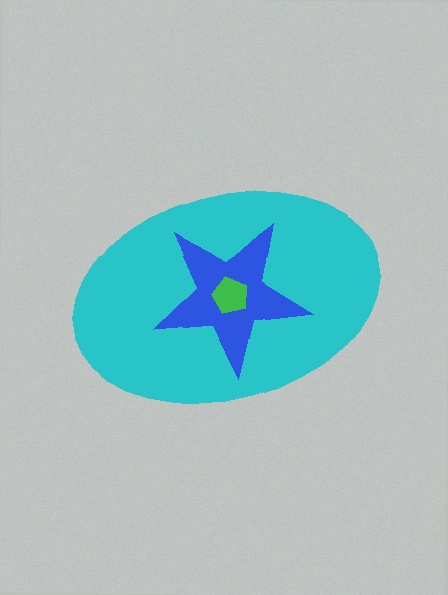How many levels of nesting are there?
3.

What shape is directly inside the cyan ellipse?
The blue star.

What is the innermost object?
The green pentagon.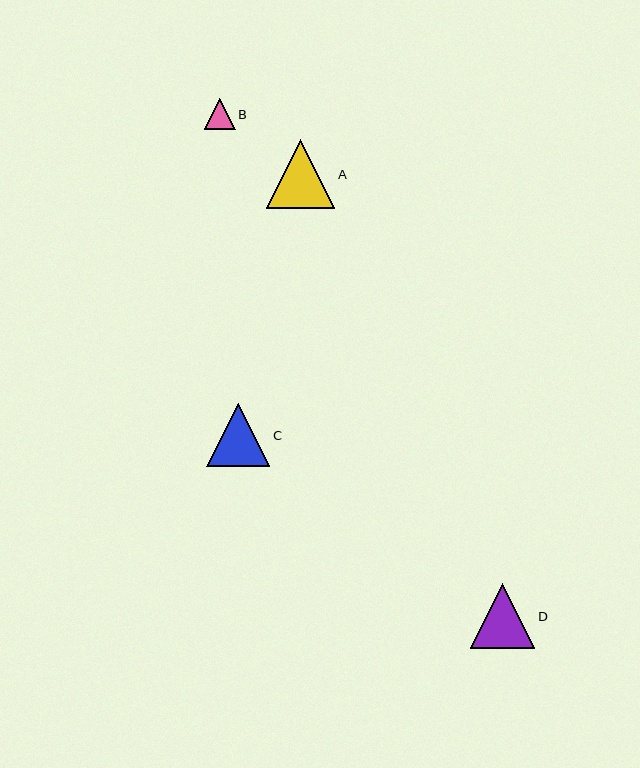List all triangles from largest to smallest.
From largest to smallest: A, D, C, B.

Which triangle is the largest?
Triangle A is the largest with a size of approximately 68 pixels.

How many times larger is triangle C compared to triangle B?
Triangle C is approximately 2.0 times the size of triangle B.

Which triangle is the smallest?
Triangle B is the smallest with a size of approximately 31 pixels.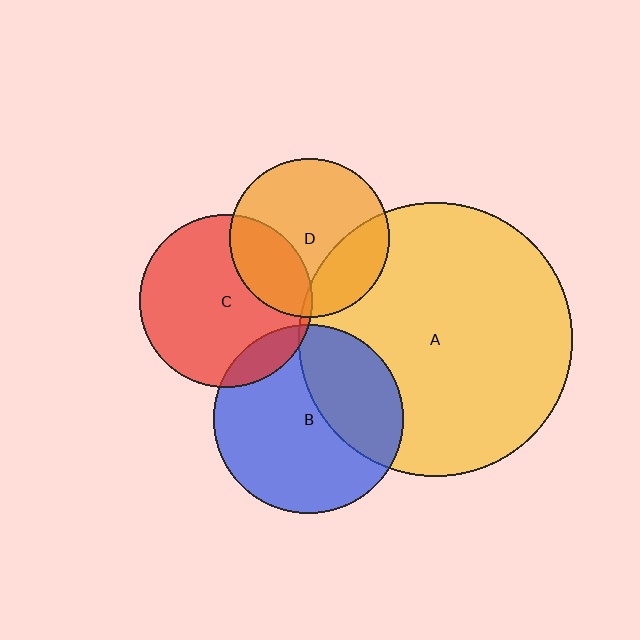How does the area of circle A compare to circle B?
Approximately 2.1 times.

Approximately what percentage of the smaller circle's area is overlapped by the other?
Approximately 35%.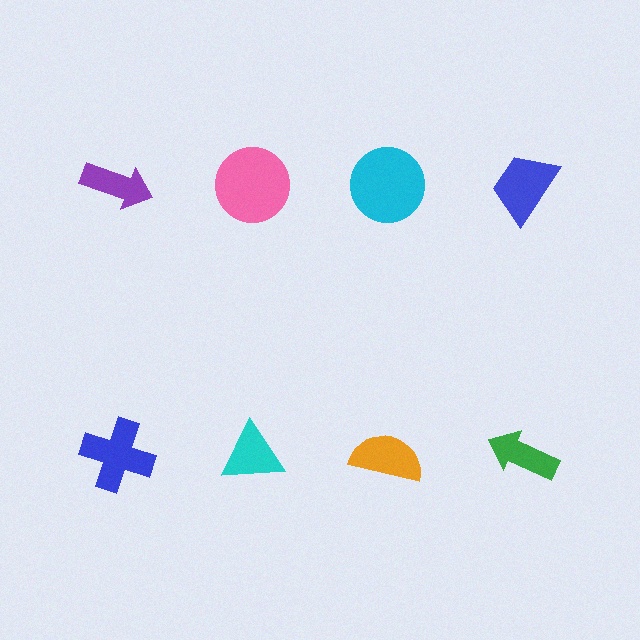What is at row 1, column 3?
A cyan circle.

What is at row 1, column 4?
A blue trapezoid.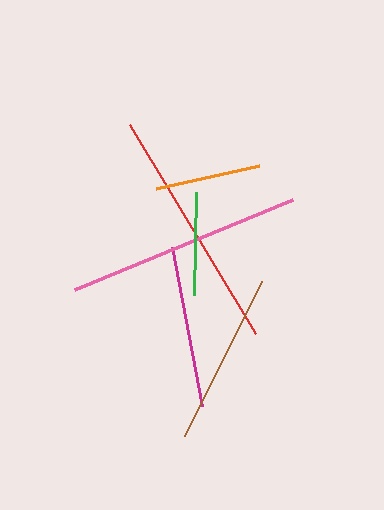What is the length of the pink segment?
The pink segment is approximately 236 pixels long.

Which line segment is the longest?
The red line is the longest at approximately 244 pixels.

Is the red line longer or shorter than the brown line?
The red line is longer than the brown line.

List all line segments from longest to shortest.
From longest to shortest: red, pink, brown, magenta, orange, green.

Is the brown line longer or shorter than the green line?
The brown line is longer than the green line.